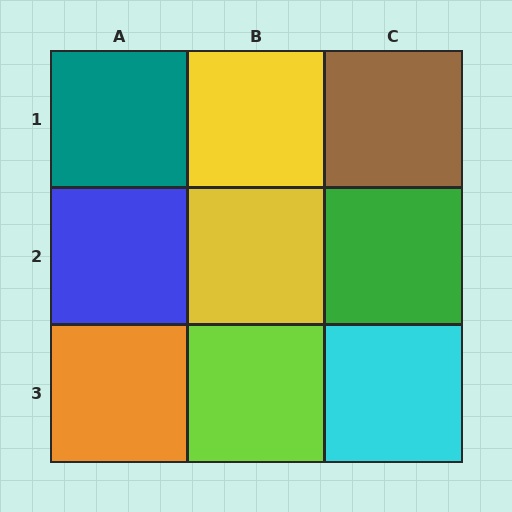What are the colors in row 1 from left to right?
Teal, yellow, brown.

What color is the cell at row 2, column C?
Green.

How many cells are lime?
1 cell is lime.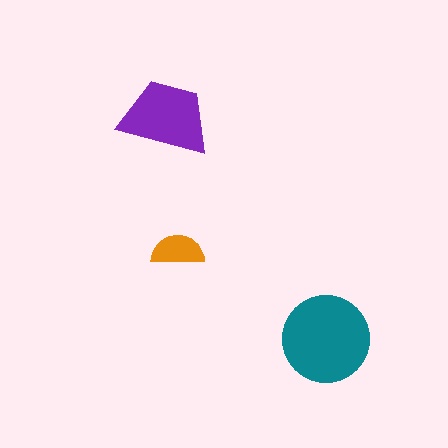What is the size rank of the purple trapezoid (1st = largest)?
2nd.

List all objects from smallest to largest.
The orange semicircle, the purple trapezoid, the teal circle.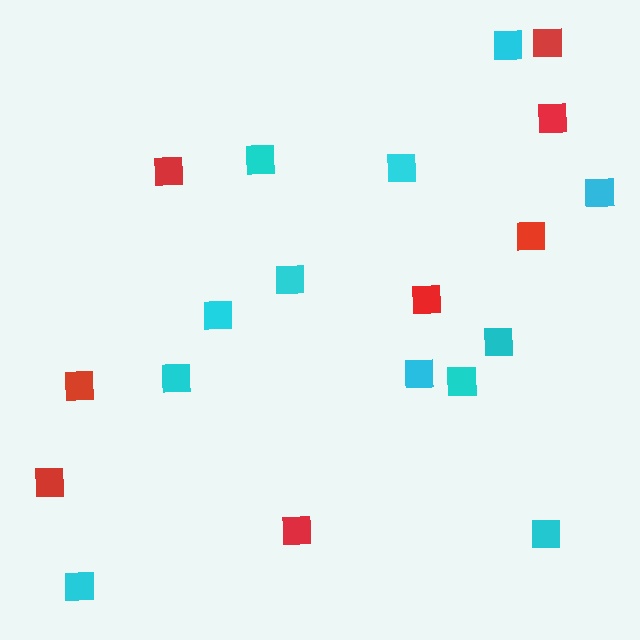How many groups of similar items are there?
There are 2 groups: one group of cyan squares (12) and one group of red squares (8).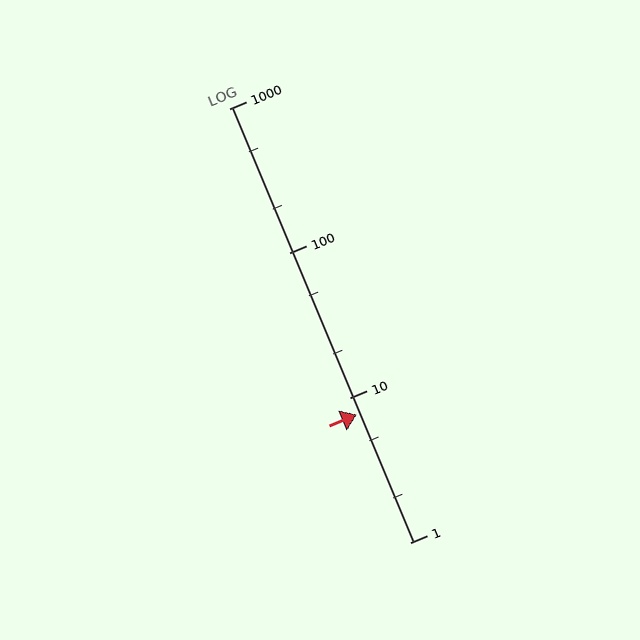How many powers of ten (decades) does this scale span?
The scale spans 3 decades, from 1 to 1000.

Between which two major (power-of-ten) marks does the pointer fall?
The pointer is between 1 and 10.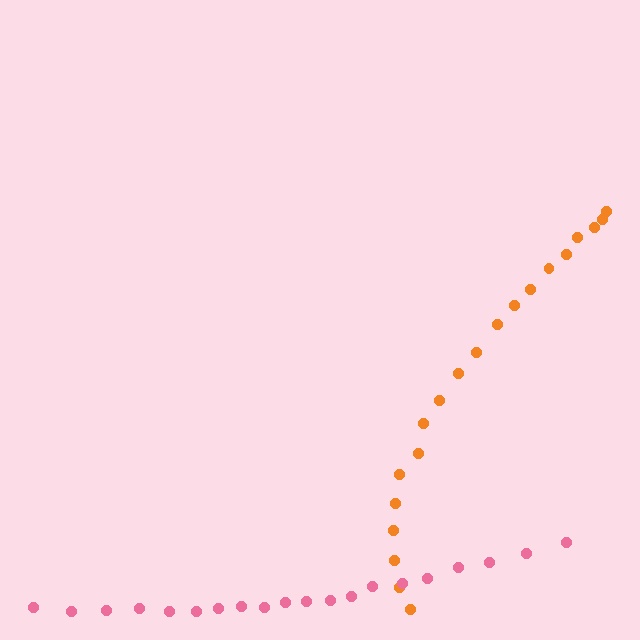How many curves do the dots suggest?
There are 2 distinct paths.